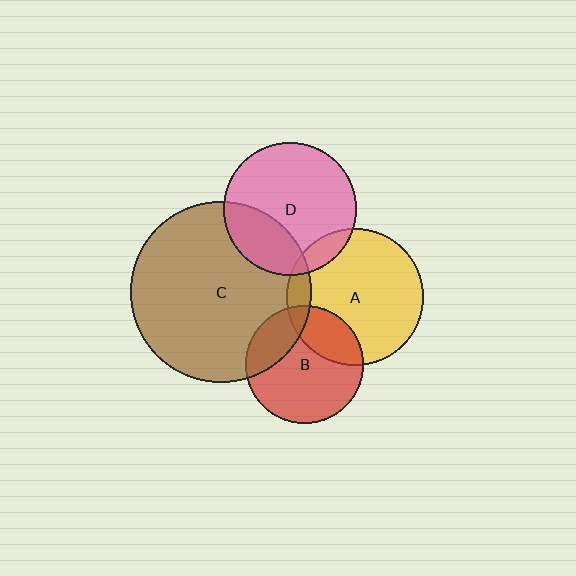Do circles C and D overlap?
Yes.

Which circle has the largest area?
Circle C (brown).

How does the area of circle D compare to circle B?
Approximately 1.3 times.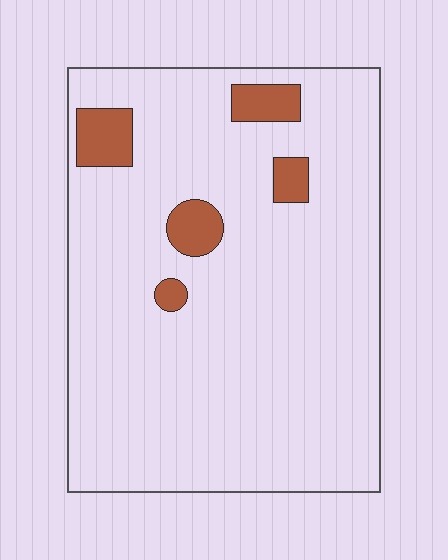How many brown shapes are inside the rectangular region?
5.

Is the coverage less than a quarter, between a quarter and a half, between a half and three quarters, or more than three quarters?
Less than a quarter.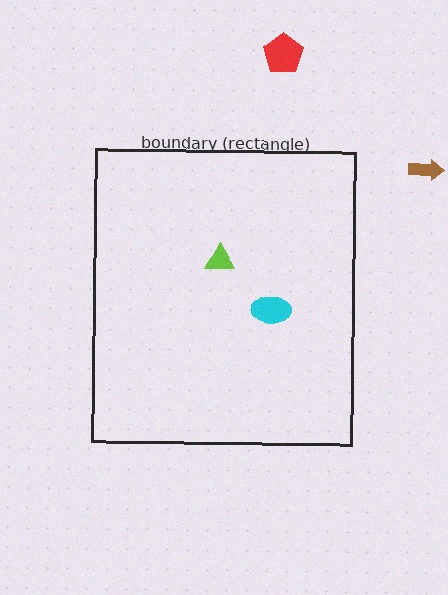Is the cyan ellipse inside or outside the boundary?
Inside.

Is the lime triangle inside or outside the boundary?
Inside.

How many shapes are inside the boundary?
2 inside, 2 outside.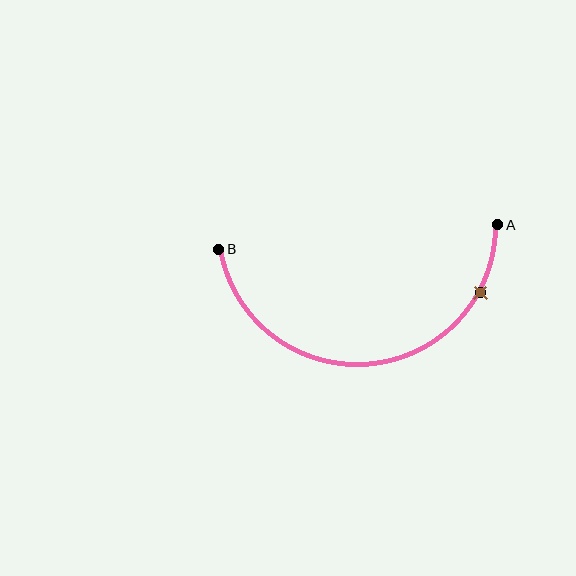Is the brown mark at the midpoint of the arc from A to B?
No. The brown mark lies on the arc but is closer to endpoint A. The arc midpoint would be at the point on the curve equidistant along the arc from both A and B.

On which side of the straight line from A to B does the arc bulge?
The arc bulges below the straight line connecting A and B.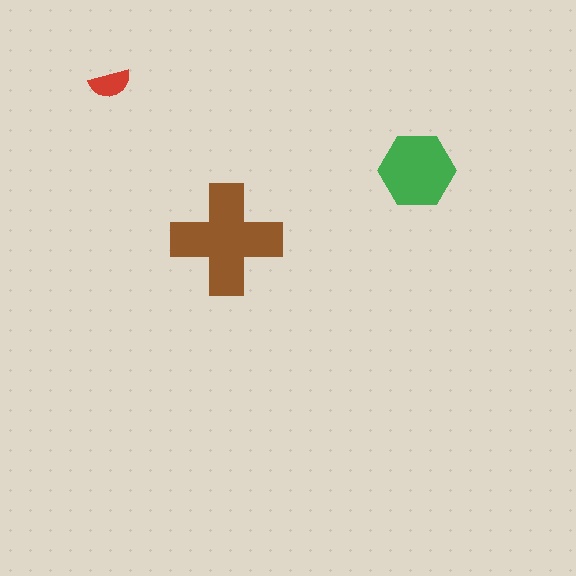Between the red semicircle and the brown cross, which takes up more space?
The brown cross.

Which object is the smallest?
The red semicircle.